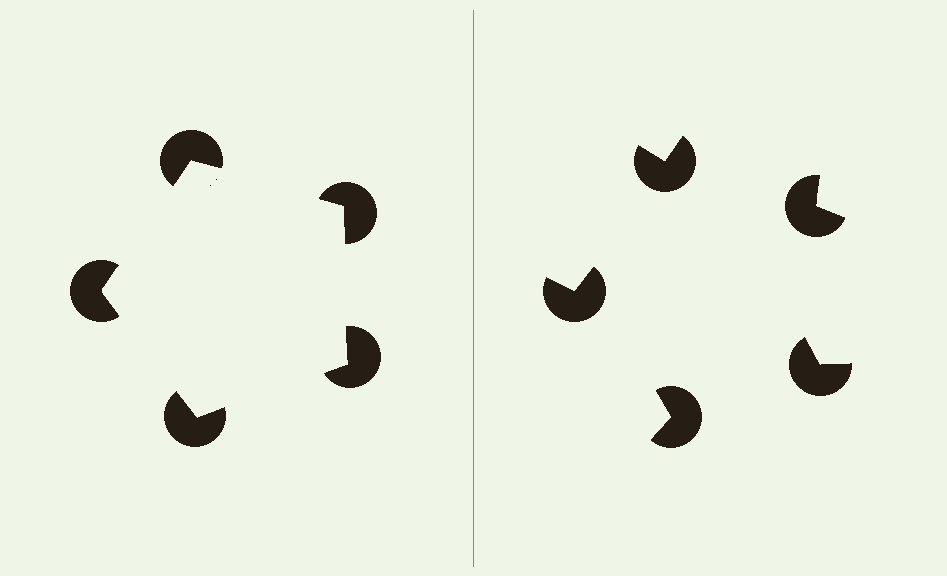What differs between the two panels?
The pac-man discs are positioned identically on both sides; only the wedge orientations differ. On the left they align to a pentagon; on the right they are misaligned.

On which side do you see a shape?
An illusory pentagon appears on the left side. On the right side the wedge cuts are rotated, so no coherent shape forms.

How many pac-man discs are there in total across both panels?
10 — 5 on each side.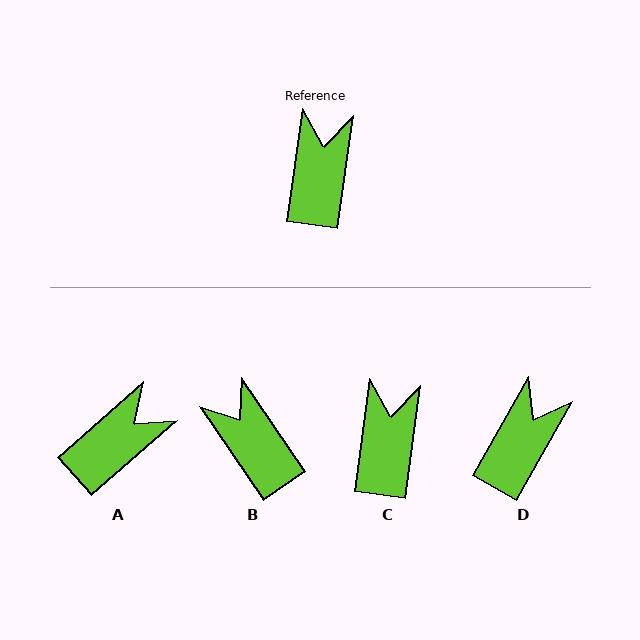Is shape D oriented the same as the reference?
No, it is off by about 22 degrees.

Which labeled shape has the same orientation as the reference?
C.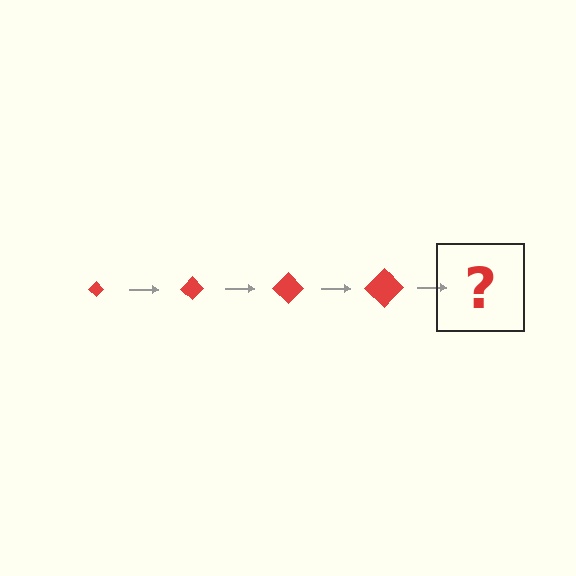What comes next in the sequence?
The next element should be a red diamond, larger than the previous one.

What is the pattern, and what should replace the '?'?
The pattern is that the diamond gets progressively larger each step. The '?' should be a red diamond, larger than the previous one.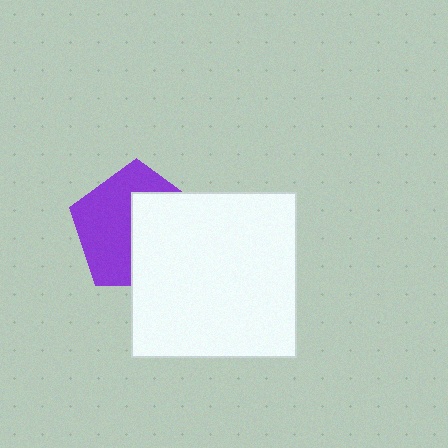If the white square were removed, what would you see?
You would see the complete purple pentagon.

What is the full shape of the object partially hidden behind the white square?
The partially hidden object is a purple pentagon.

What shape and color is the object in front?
The object in front is a white square.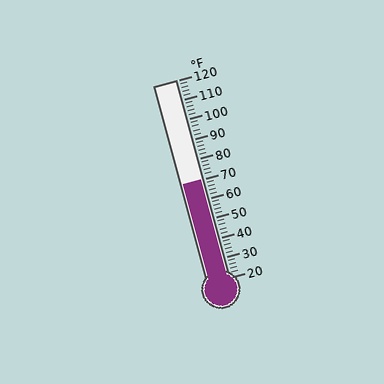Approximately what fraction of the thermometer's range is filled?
The thermometer is filled to approximately 50% of its range.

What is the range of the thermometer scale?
The thermometer scale ranges from 20°F to 120°F.